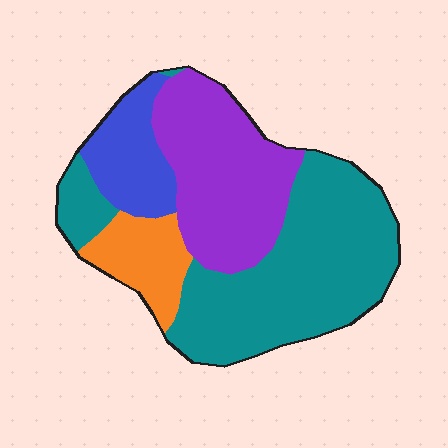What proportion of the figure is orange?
Orange takes up about one tenth (1/10) of the figure.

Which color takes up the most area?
Teal, at roughly 45%.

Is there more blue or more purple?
Purple.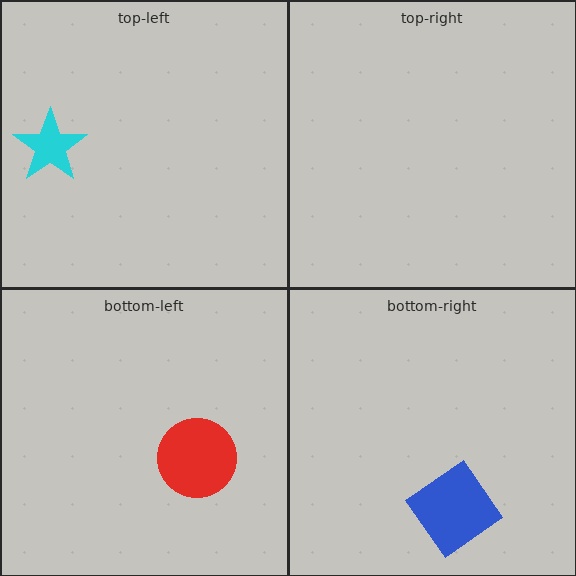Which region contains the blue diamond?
The bottom-right region.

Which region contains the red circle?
The bottom-left region.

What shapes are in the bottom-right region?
The blue diamond.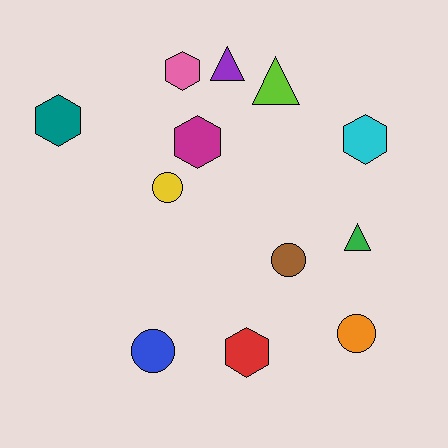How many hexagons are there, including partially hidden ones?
There are 5 hexagons.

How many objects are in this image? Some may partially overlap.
There are 12 objects.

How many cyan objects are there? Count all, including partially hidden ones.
There is 1 cyan object.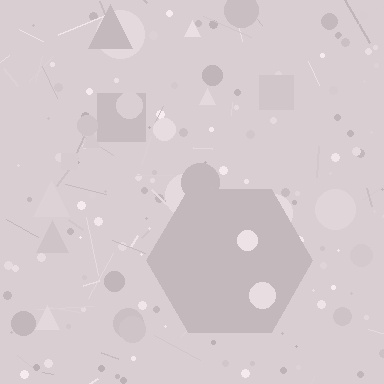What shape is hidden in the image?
A hexagon is hidden in the image.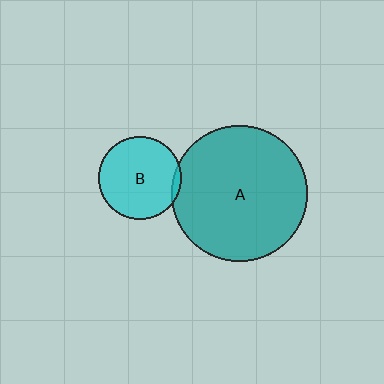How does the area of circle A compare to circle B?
Approximately 2.7 times.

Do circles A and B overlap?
Yes.